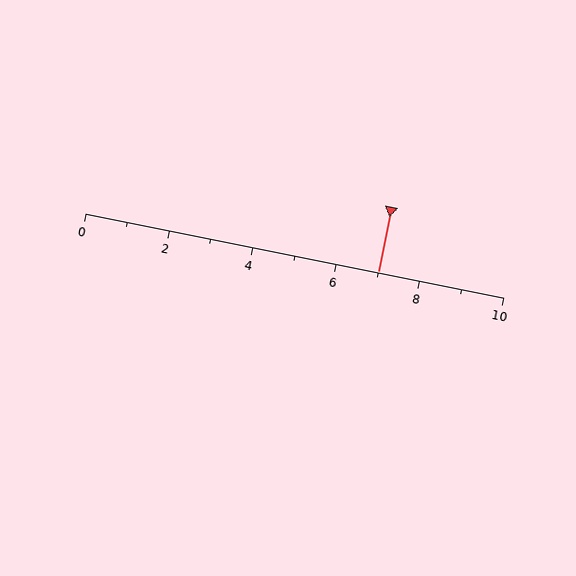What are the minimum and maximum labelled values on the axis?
The axis runs from 0 to 10.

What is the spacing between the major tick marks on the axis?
The major ticks are spaced 2 apart.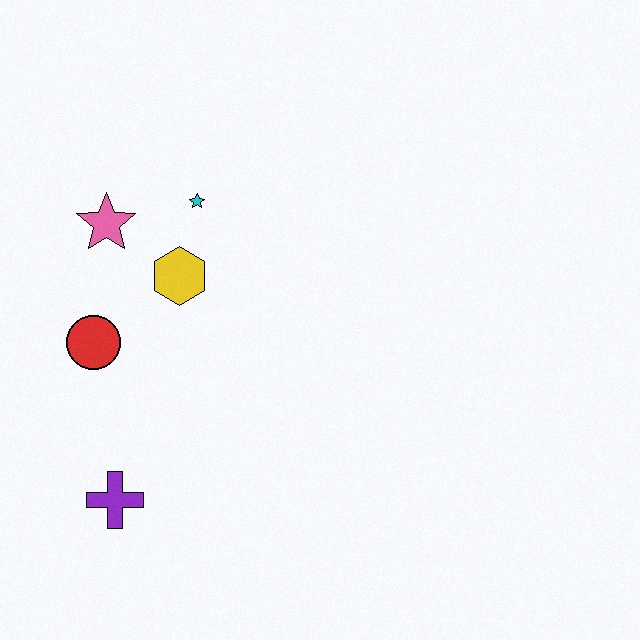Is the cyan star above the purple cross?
Yes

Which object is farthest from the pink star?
The purple cross is farthest from the pink star.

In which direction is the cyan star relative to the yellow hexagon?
The cyan star is above the yellow hexagon.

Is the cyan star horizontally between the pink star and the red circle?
No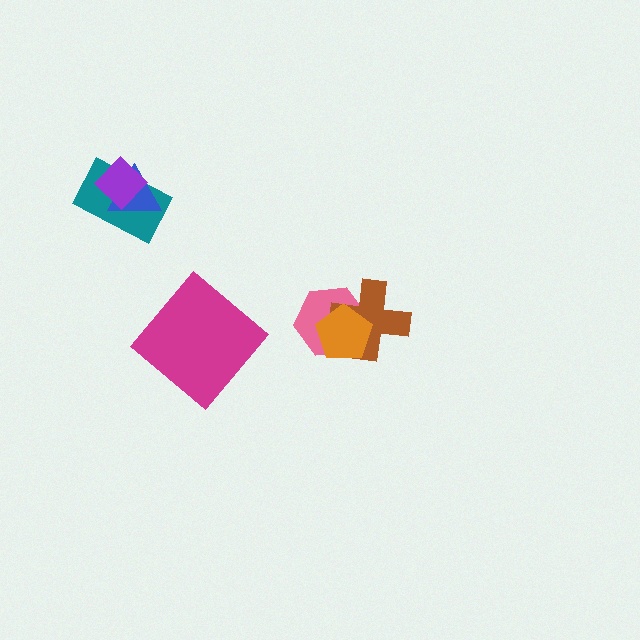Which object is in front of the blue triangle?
The purple diamond is in front of the blue triangle.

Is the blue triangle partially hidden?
Yes, it is partially covered by another shape.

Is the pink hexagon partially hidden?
Yes, it is partially covered by another shape.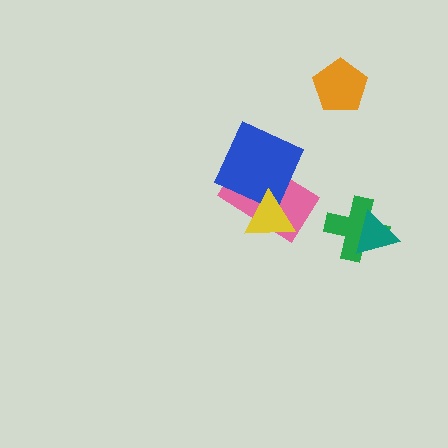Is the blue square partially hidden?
Yes, it is partially covered by another shape.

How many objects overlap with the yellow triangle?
2 objects overlap with the yellow triangle.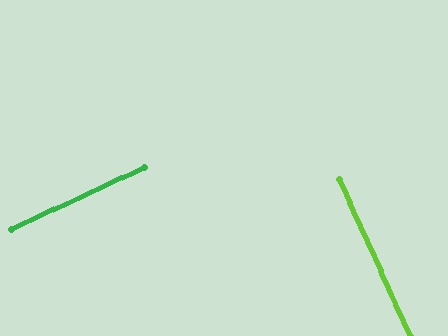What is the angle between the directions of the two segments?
Approximately 89 degrees.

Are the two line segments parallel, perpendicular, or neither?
Perpendicular — they meet at approximately 89°.